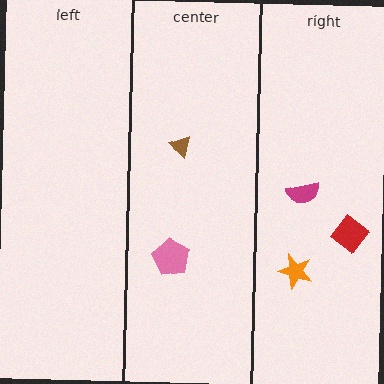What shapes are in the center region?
The pink pentagon, the brown triangle.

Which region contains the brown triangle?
The center region.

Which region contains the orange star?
The right region.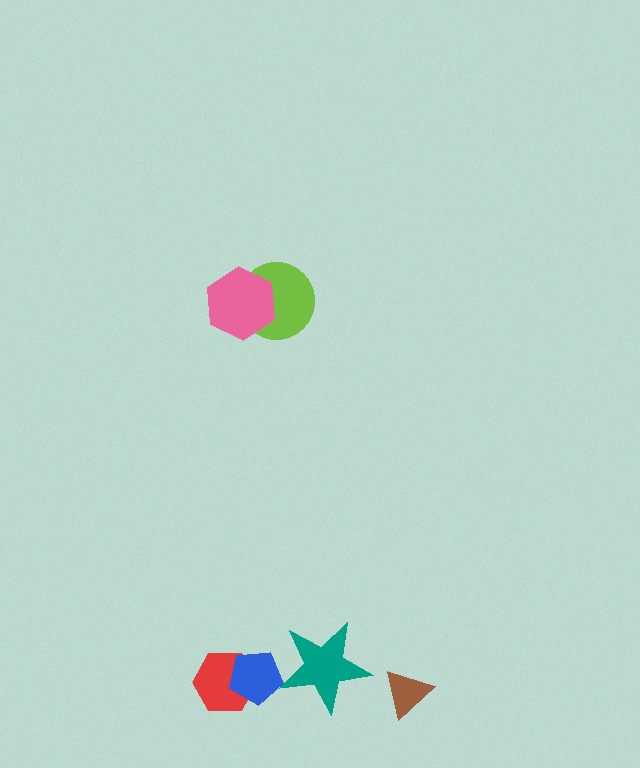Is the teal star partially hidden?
Yes, it is partially covered by another shape.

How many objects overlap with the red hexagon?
1 object overlaps with the red hexagon.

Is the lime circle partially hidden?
Yes, it is partially covered by another shape.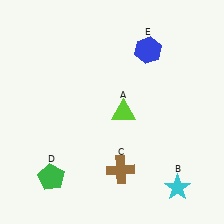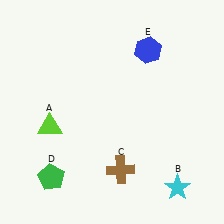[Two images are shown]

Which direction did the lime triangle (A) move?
The lime triangle (A) moved left.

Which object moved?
The lime triangle (A) moved left.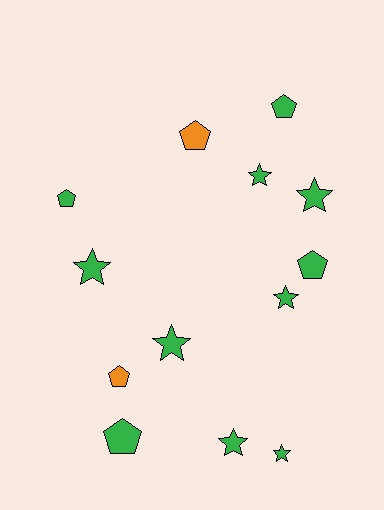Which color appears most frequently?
Green, with 11 objects.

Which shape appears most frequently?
Star, with 7 objects.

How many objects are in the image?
There are 13 objects.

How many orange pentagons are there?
There are 2 orange pentagons.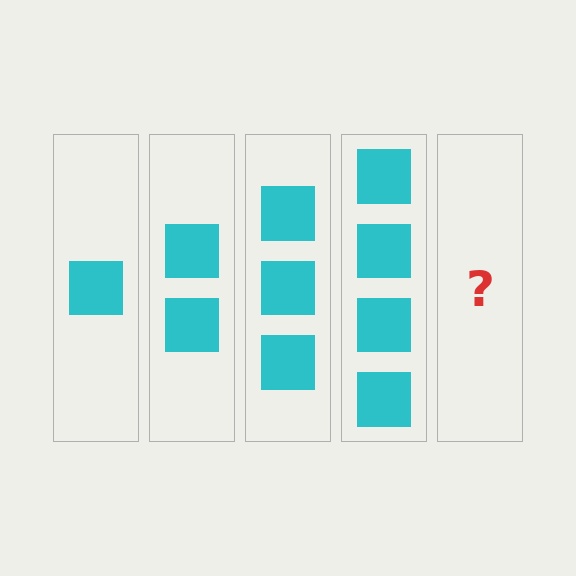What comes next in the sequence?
The next element should be 5 squares.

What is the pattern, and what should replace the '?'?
The pattern is that each step adds one more square. The '?' should be 5 squares.